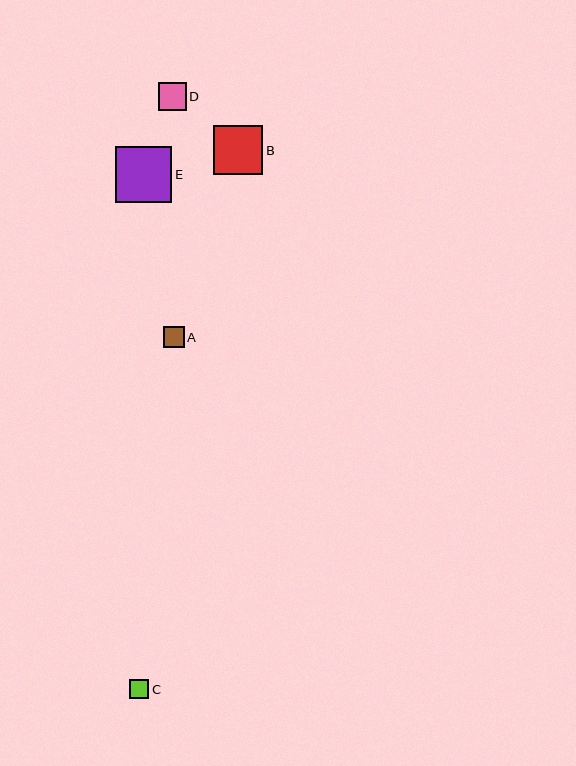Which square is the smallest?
Square C is the smallest with a size of approximately 19 pixels.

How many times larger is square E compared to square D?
Square E is approximately 2.0 times the size of square D.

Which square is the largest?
Square E is the largest with a size of approximately 57 pixels.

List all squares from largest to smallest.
From largest to smallest: E, B, D, A, C.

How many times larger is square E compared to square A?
Square E is approximately 2.7 times the size of square A.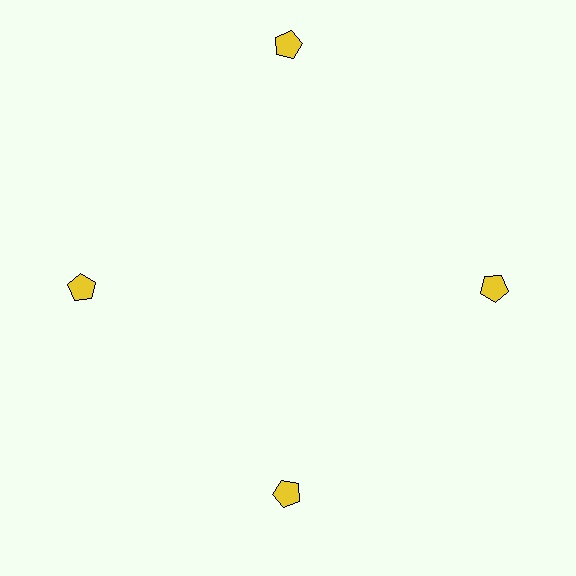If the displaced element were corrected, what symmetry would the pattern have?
It would have 4-fold rotational symmetry — the pattern would map onto itself every 90 degrees.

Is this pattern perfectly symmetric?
No. The 4 yellow pentagons are arranged in a ring, but one element near the 12 o'clock position is pushed outward from the center, breaking the 4-fold rotational symmetry.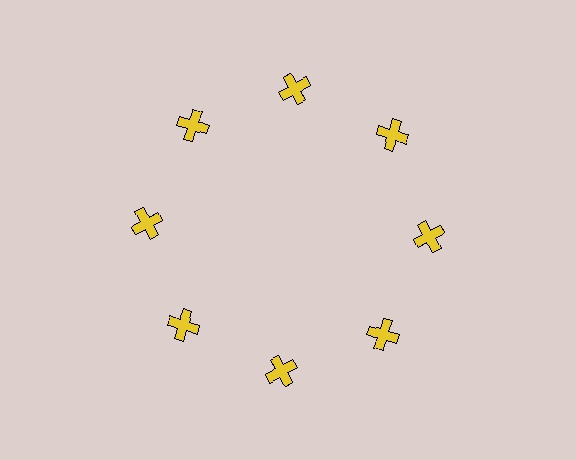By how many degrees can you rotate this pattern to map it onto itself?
The pattern maps onto itself every 45 degrees of rotation.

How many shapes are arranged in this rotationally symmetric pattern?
There are 8 shapes, arranged in 8 groups of 1.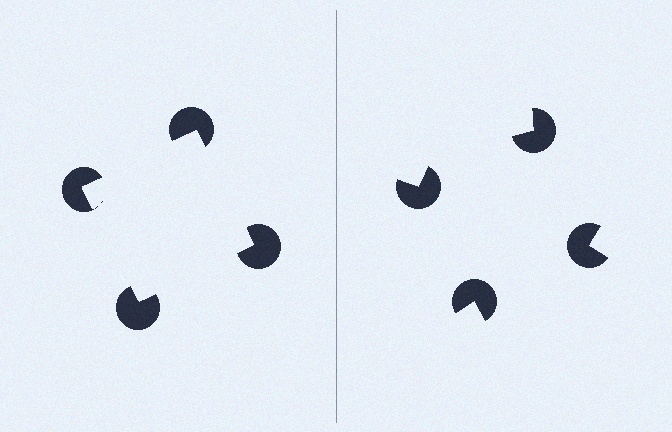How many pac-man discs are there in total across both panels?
8 — 4 on each side.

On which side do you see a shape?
An illusory square appears on the left side. On the right side the wedge cuts are rotated, so no coherent shape forms.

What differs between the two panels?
The pac-man discs are positioned identically on both sides; only the wedge orientations differ. On the left they align to a square; on the right they are misaligned.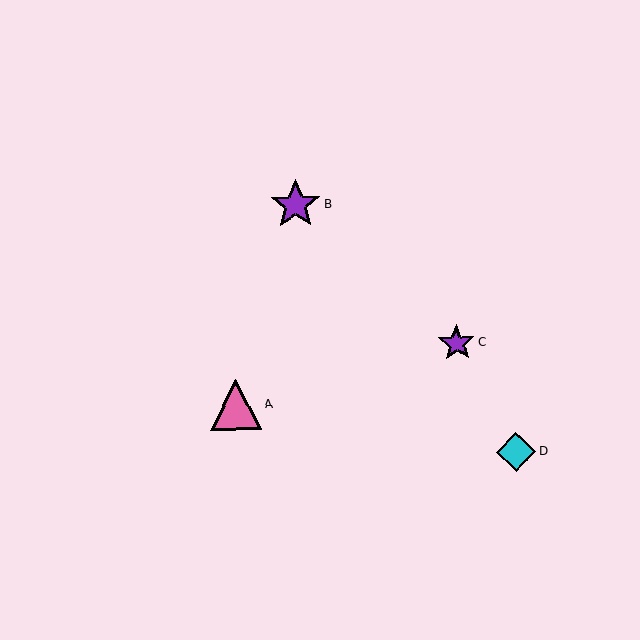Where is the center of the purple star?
The center of the purple star is at (295, 205).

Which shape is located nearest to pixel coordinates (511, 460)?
The cyan diamond (labeled D) at (516, 452) is nearest to that location.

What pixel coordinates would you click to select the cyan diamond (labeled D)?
Click at (516, 452) to select the cyan diamond D.